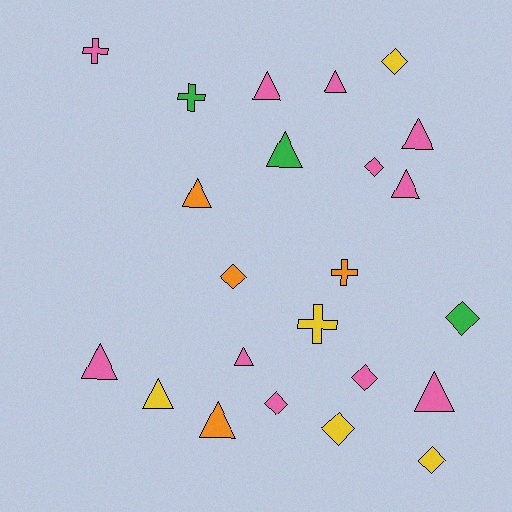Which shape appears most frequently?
Triangle, with 11 objects.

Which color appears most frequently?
Pink, with 11 objects.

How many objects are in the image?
There are 23 objects.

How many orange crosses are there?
There is 1 orange cross.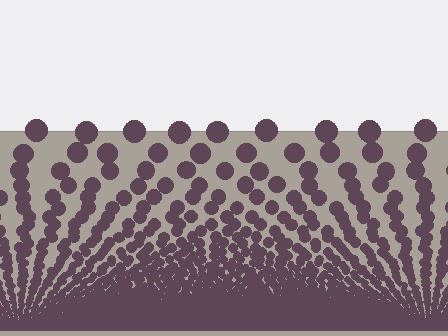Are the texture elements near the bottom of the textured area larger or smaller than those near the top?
Smaller. The gradient is inverted — elements near the bottom are smaller and denser.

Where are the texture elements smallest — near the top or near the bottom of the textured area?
Near the bottom.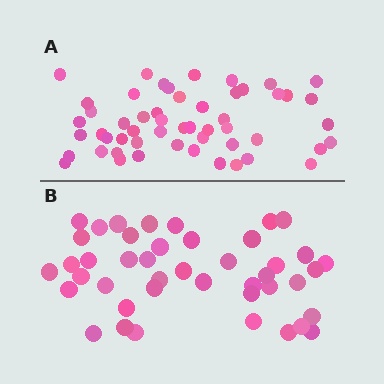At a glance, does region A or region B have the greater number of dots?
Region A (the top region) has more dots.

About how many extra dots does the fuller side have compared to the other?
Region A has roughly 10 or so more dots than region B.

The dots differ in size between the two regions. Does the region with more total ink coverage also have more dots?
No. Region B has more total ink coverage because its dots are larger, but region A actually contains more individual dots. Total area can be misleading — the number of items is what matters here.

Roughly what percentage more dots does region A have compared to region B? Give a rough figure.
About 25% more.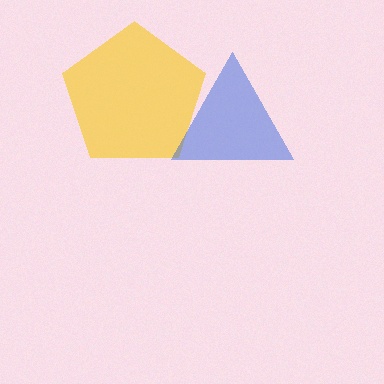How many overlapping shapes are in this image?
There are 2 overlapping shapes in the image.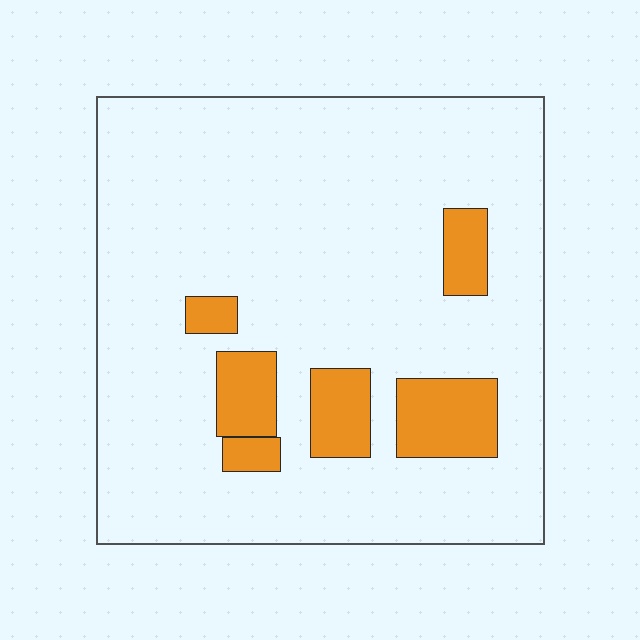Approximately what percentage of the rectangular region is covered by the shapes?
Approximately 15%.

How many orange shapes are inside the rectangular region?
6.